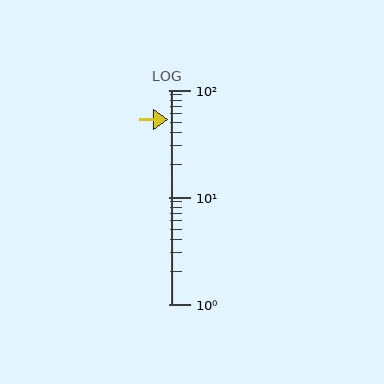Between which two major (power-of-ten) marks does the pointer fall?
The pointer is between 10 and 100.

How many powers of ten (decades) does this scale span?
The scale spans 2 decades, from 1 to 100.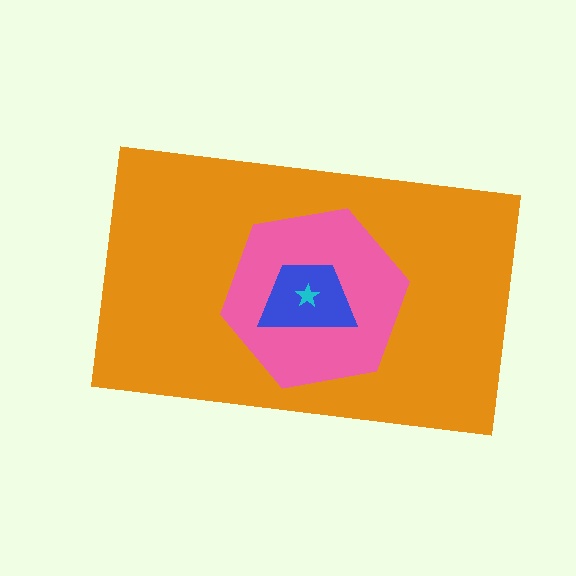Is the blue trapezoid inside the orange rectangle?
Yes.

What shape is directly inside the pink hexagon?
The blue trapezoid.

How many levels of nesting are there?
4.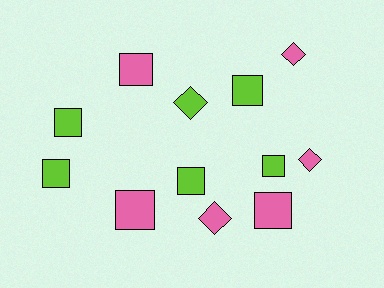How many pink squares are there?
There are 3 pink squares.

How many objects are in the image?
There are 12 objects.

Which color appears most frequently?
Lime, with 6 objects.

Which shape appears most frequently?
Square, with 8 objects.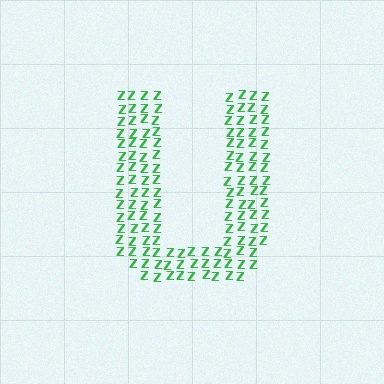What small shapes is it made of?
It is made of small letter Z's.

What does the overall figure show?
The overall figure shows the letter U.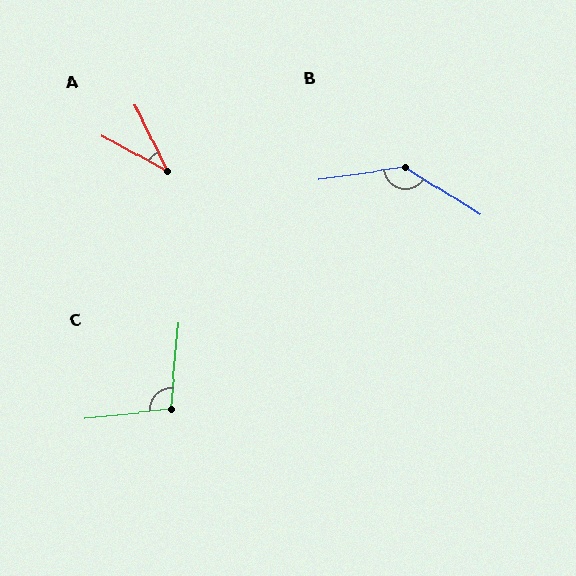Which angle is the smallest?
A, at approximately 35 degrees.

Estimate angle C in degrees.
Approximately 101 degrees.